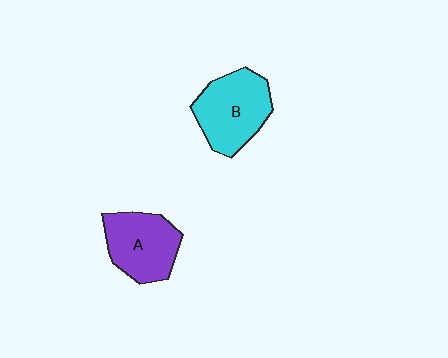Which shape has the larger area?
Shape B (cyan).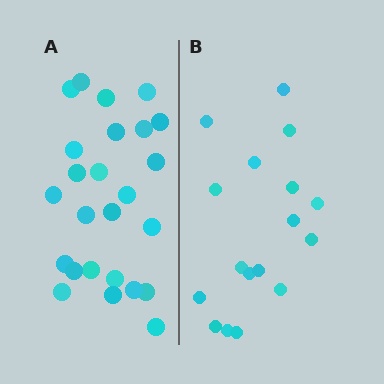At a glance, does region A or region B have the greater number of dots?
Region A (the left region) has more dots.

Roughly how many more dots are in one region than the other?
Region A has roughly 8 or so more dots than region B.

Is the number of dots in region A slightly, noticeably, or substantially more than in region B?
Region A has substantially more. The ratio is roughly 1.5 to 1.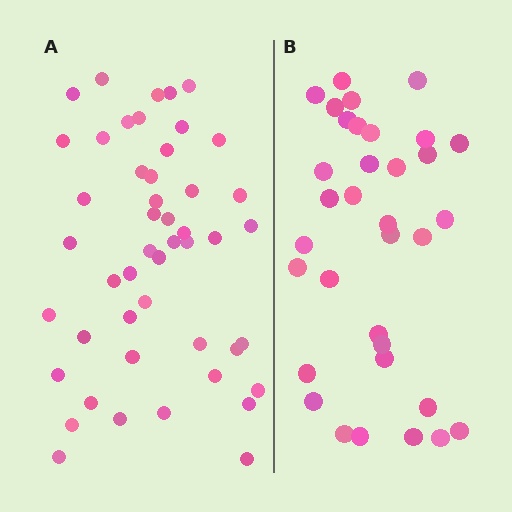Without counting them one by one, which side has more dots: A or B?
Region A (the left region) has more dots.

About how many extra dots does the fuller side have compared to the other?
Region A has approximately 15 more dots than region B.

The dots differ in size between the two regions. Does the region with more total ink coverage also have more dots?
No. Region B has more total ink coverage because its dots are larger, but region A actually contains more individual dots. Total area can be misleading — the number of items is what matters here.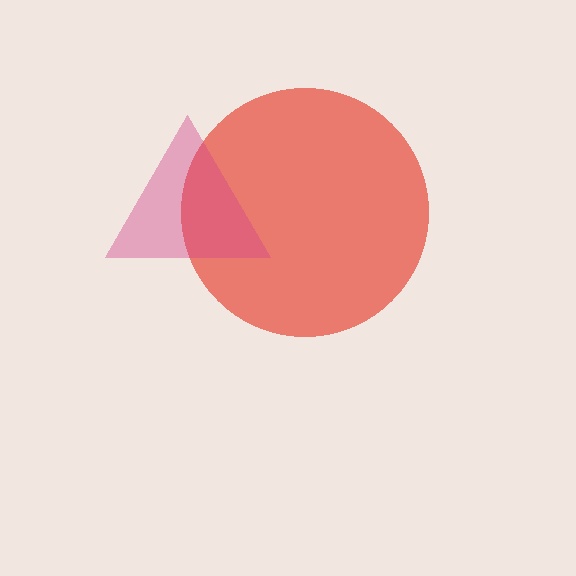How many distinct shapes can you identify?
There are 2 distinct shapes: a red circle, a magenta triangle.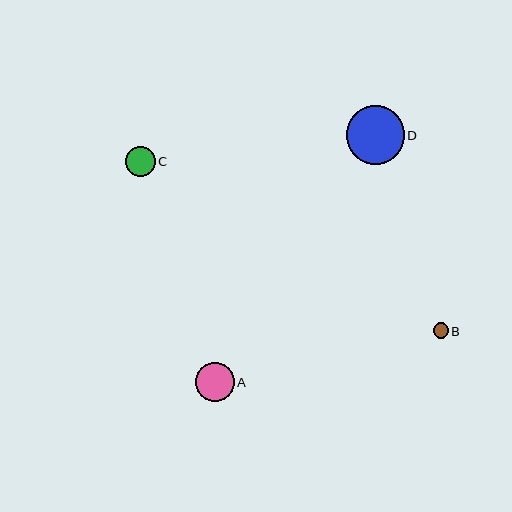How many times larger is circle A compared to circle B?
Circle A is approximately 2.6 times the size of circle B.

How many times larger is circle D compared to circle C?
Circle D is approximately 2.0 times the size of circle C.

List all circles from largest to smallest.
From largest to smallest: D, A, C, B.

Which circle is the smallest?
Circle B is the smallest with a size of approximately 15 pixels.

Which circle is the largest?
Circle D is the largest with a size of approximately 58 pixels.